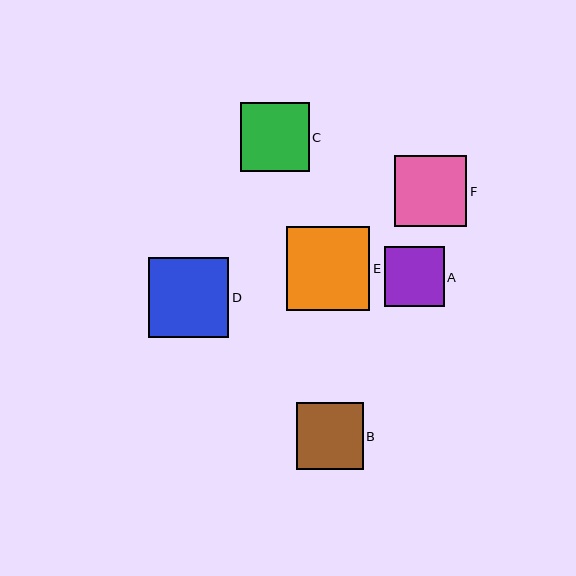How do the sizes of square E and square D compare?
Square E and square D are approximately the same size.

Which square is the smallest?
Square A is the smallest with a size of approximately 60 pixels.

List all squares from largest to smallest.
From largest to smallest: E, D, F, C, B, A.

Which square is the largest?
Square E is the largest with a size of approximately 83 pixels.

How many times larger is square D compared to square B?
Square D is approximately 1.2 times the size of square B.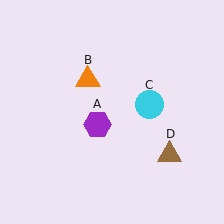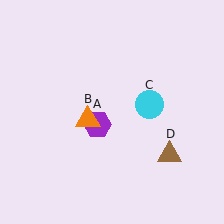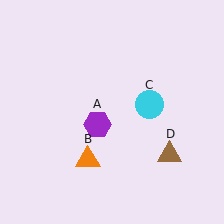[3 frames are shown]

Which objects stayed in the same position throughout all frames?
Purple hexagon (object A) and cyan circle (object C) and brown triangle (object D) remained stationary.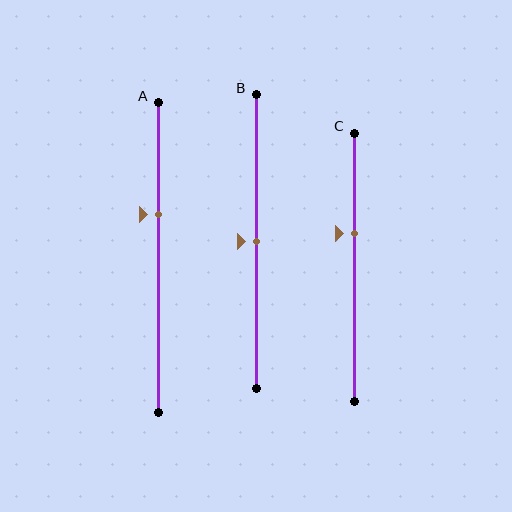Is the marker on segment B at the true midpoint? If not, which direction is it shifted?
Yes, the marker on segment B is at the true midpoint.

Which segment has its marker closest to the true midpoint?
Segment B has its marker closest to the true midpoint.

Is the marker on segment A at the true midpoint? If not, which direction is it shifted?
No, the marker on segment A is shifted upward by about 14% of the segment length.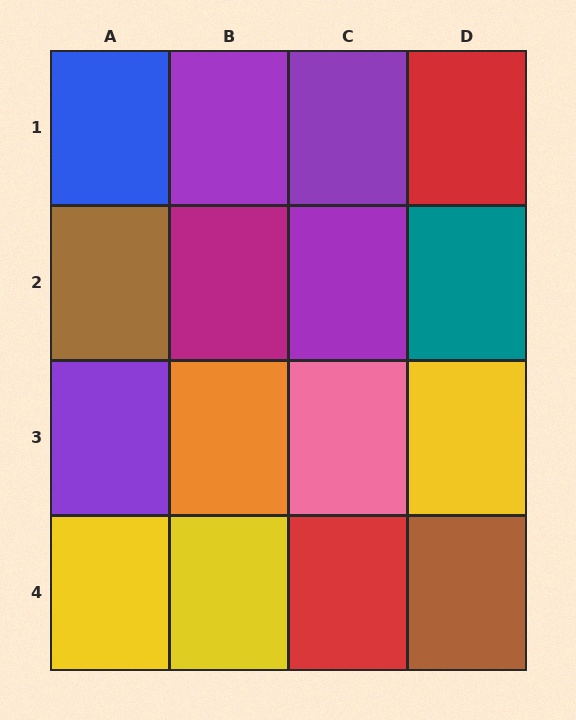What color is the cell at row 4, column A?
Yellow.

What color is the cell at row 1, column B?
Purple.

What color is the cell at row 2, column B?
Magenta.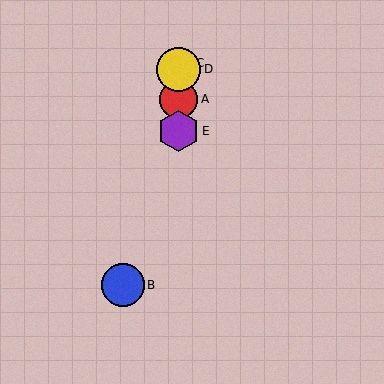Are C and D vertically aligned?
Yes, both are at x≈179.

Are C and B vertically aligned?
No, C is at x≈179 and B is at x≈123.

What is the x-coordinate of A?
Object A is at x≈179.